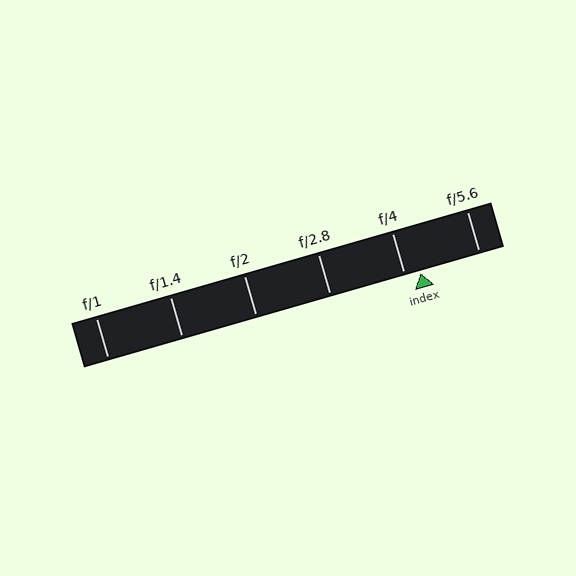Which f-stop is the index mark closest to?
The index mark is closest to f/4.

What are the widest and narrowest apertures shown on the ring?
The widest aperture shown is f/1 and the narrowest is f/5.6.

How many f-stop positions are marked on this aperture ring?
There are 6 f-stop positions marked.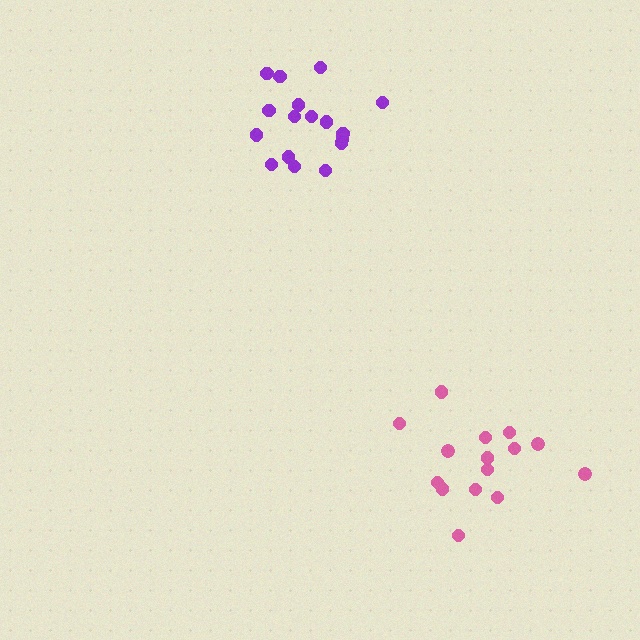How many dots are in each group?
Group 1: 15 dots, Group 2: 17 dots (32 total).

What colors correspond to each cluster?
The clusters are colored: pink, purple.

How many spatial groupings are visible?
There are 2 spatial groupings.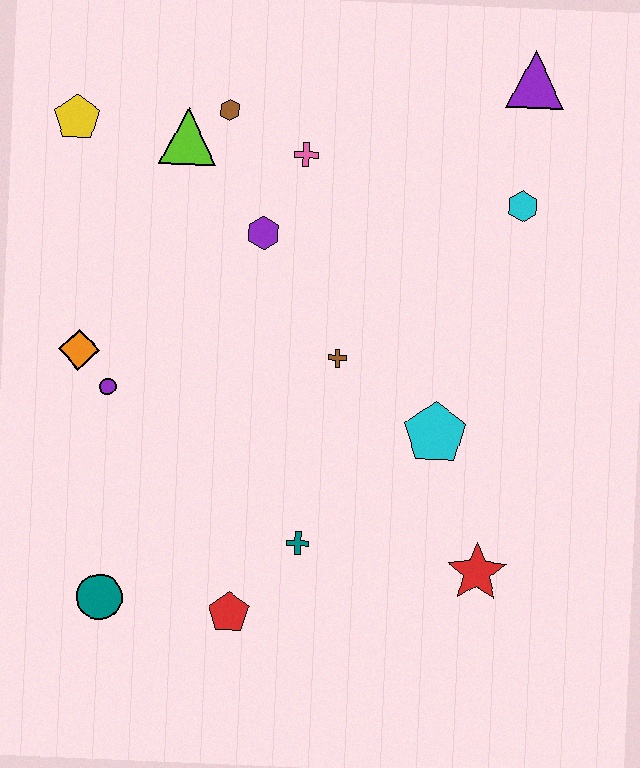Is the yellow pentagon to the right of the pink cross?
No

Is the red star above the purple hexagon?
No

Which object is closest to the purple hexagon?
The pink cross is closest to the purple hexagon.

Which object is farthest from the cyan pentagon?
The yellow pentagon is farthest from the cyan pentagon.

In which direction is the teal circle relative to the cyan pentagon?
The teal circle is to the left of the cyan pentagon.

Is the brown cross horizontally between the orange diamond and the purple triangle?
Yes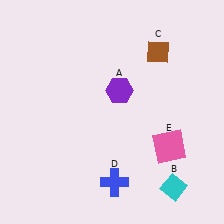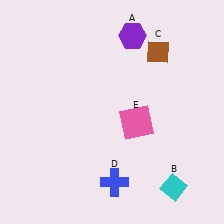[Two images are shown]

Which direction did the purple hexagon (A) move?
The purple hexagon (A) moved up.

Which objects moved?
The objects that moved are: the purple hexagon (A), the pink square (E).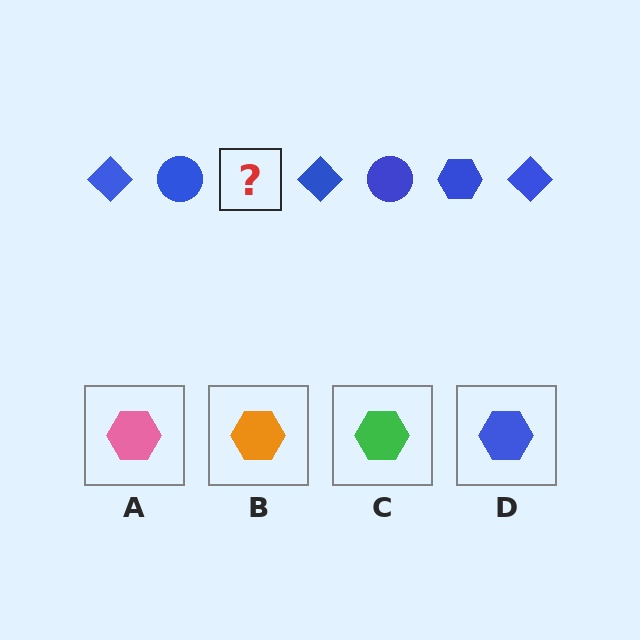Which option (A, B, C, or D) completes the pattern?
D.